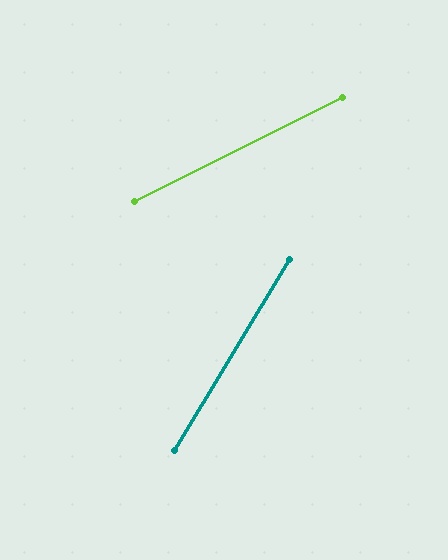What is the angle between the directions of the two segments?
Approximately 32 degrees.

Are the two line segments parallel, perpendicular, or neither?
Neither parallel nor perpendicular — they differ by about 32°.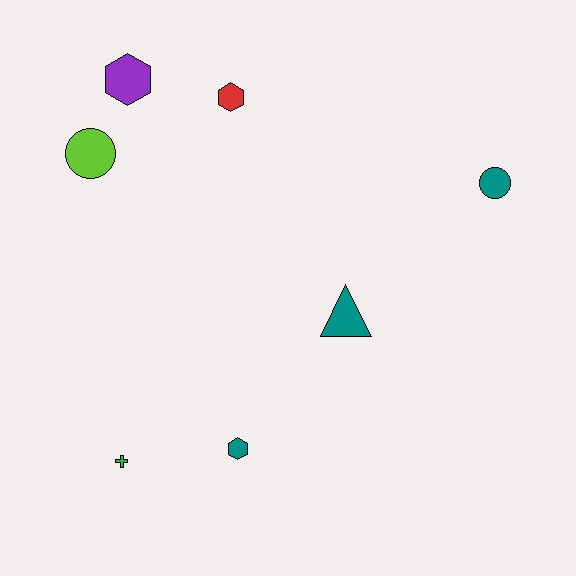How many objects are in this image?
There are 7 objects.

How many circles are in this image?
There are 2 circles.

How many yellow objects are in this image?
There are no yellow objects.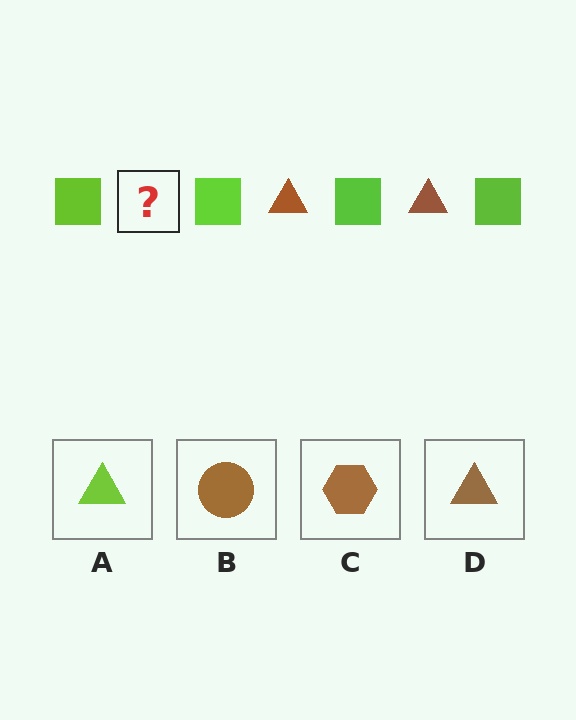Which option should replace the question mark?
Option D.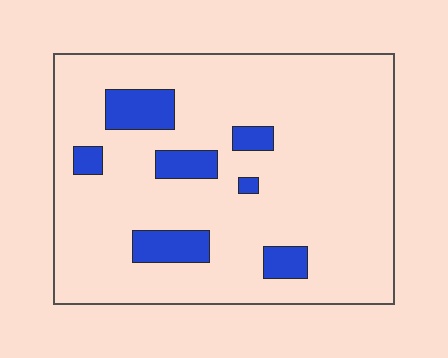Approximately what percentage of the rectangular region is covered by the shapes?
Approximately 15%.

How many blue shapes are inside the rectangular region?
7.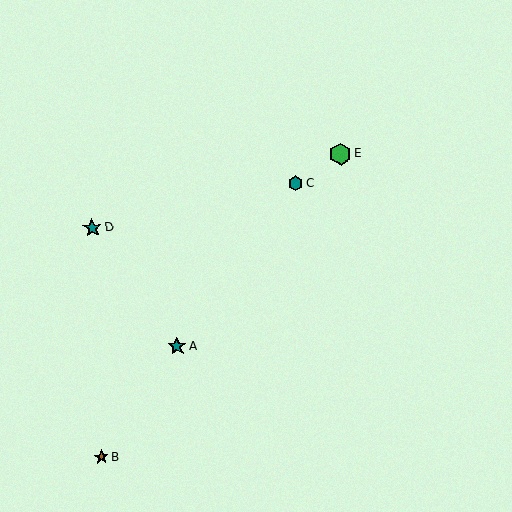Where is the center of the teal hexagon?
The center of the teal hexagon is at (295, 184).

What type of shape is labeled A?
Shape A is a teal star.